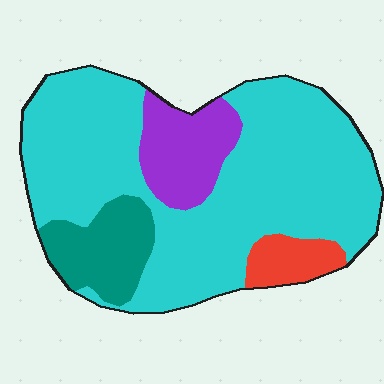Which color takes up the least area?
Red, at roughly 5%.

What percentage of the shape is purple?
Purple takes up about one eighth (1/8) of the shape.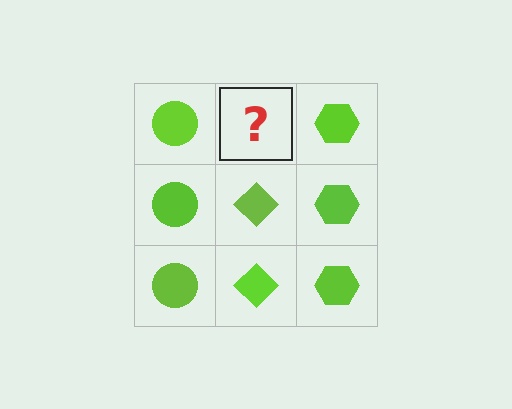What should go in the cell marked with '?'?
The missing cell should contain a lime diamond.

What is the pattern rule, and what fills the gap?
The rule is that each column has a consistent shape. The gap should be filled with a lime diamond.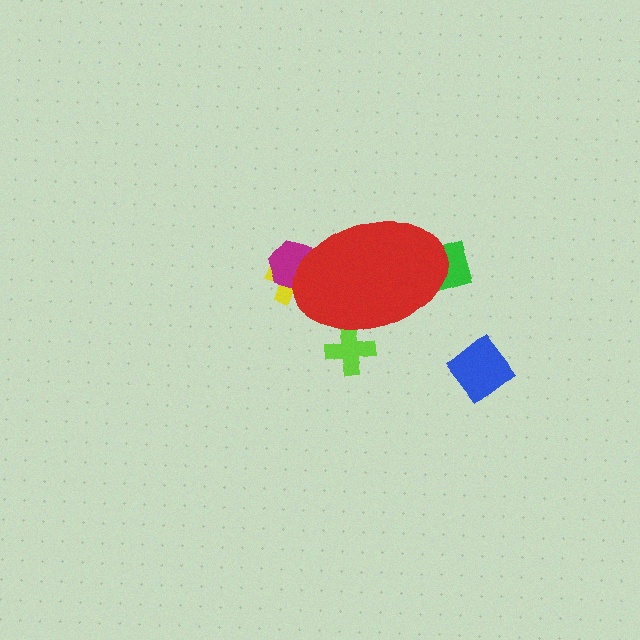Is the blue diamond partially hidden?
No, the blue diamond is fully visible.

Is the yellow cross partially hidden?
Yes, the yellow cross is partially hidden behind the red ellipse.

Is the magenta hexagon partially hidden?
Yes, the magenta hexagon is partially hidden behind the red ellipse.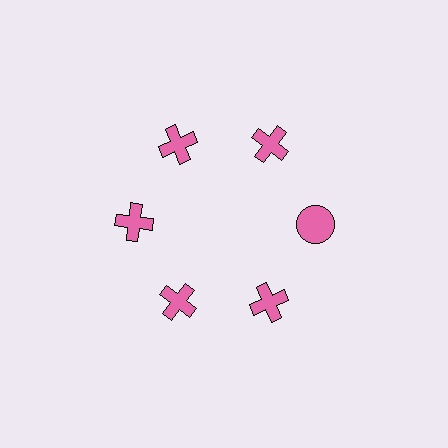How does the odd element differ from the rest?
It has a different shape: circle instead of cross.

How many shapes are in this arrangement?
There are 6 shapes arranged in a ring pattern.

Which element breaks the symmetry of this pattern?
The pink circle at roughly the 3 o'clock position breaks the symmetry. All other shapes are pink crosses.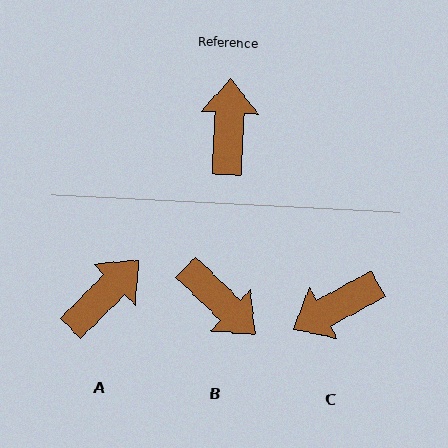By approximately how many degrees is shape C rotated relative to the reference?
Approximately 121 degrees counter-clockwise.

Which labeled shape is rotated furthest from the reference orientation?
B, about 131 degrees away.